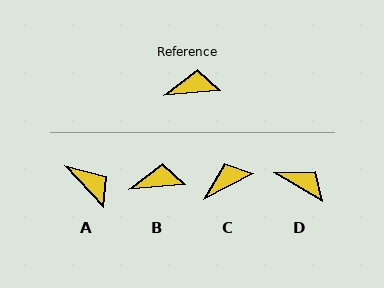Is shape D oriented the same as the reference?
No, it is off by about 36 degrees.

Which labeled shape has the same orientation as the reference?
B.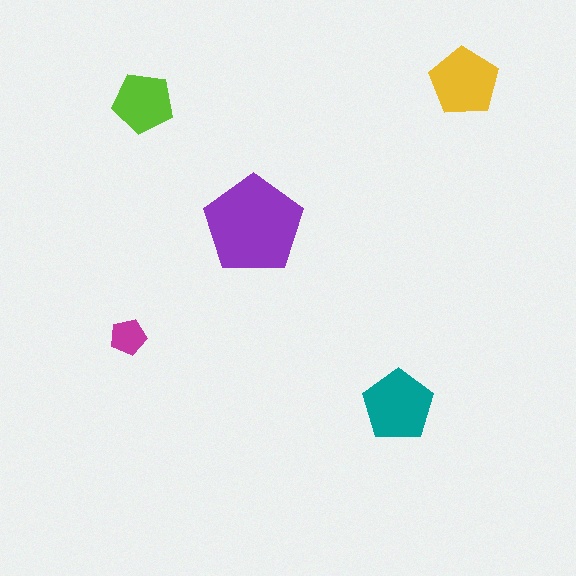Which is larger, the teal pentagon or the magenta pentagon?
The teal one.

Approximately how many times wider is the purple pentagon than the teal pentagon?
About 1.5 times wider.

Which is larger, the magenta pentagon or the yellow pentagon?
The yellow one.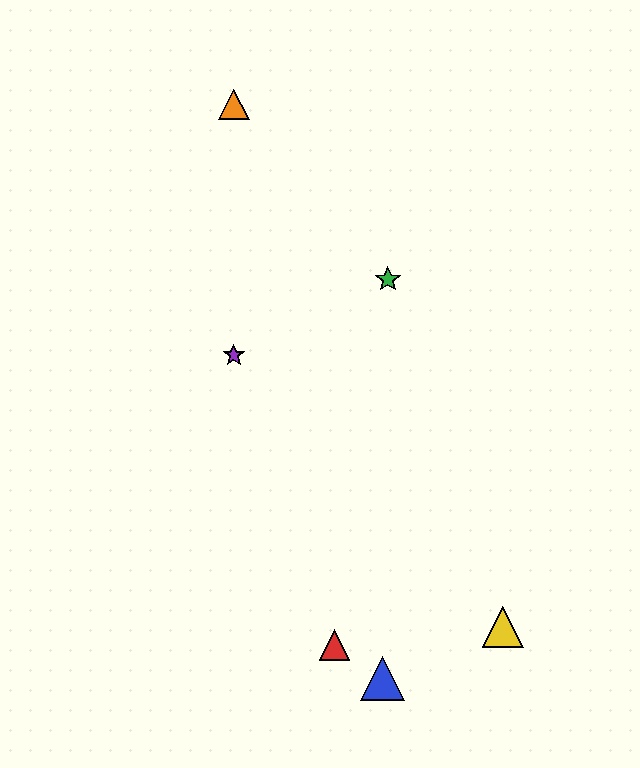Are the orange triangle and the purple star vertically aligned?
Yes, both are at x≈234.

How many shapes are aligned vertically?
2 shapes (the purple star, the orange triangle) are aligned vertically.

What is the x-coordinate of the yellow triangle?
The yellow triangle is at x≈503.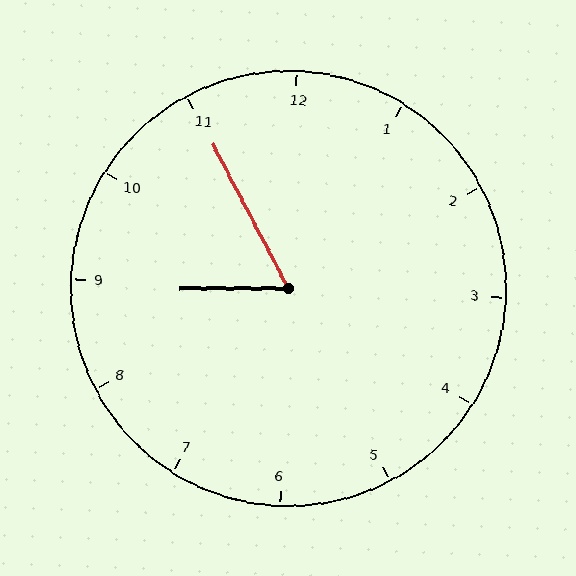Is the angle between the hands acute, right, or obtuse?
It is acute.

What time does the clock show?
8:55.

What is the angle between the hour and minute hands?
Approximately 62 degrees.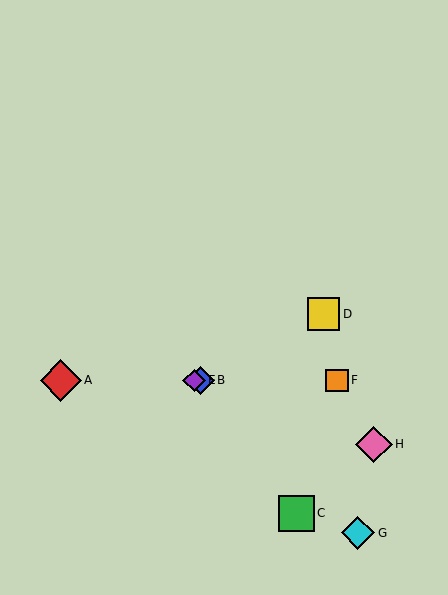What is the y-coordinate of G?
Object G is at y≈533.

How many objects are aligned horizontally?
4 objects (A, B, E, F) are aligned horizontally.